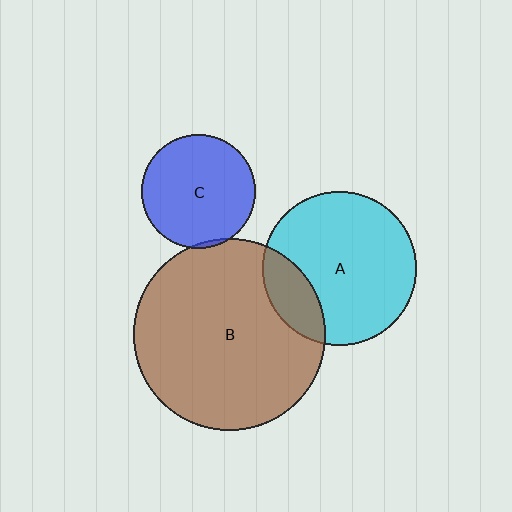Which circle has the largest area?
Circle B (brown).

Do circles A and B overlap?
Yes.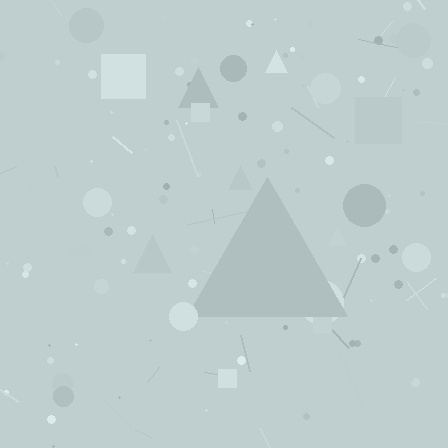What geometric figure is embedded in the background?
A triangle is embedded in the background.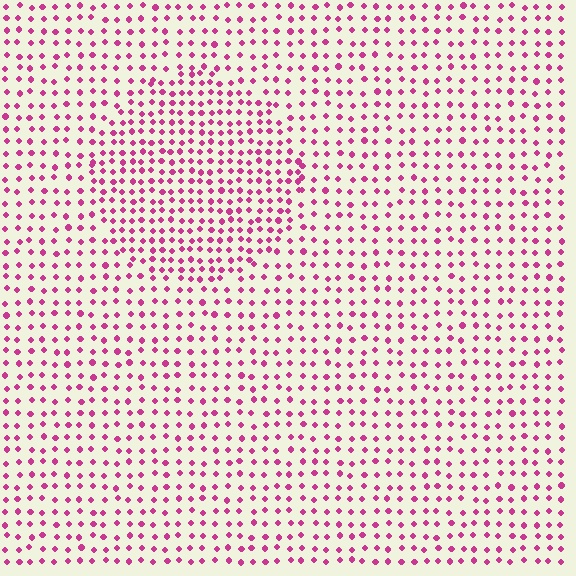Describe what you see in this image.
The image contains small magenta elements arranged at two different densities. A circle-shaped region is visible where the elements are more densely packed than the surrounding area.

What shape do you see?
I see a circle.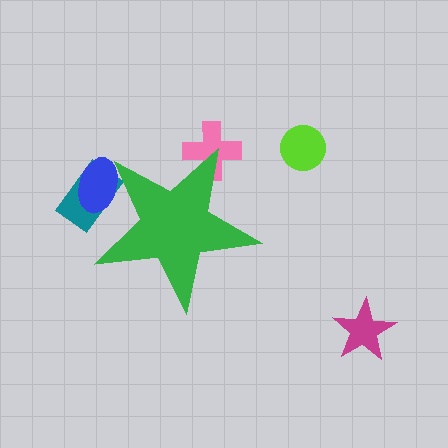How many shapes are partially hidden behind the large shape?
3 shapes are partially hidden.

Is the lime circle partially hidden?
No, the lime circle is fully visible.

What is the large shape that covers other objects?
A green star.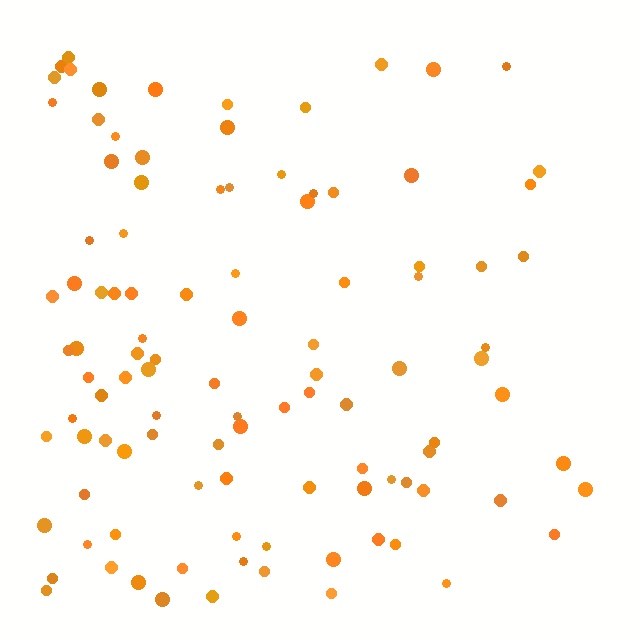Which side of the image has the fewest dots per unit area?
The right.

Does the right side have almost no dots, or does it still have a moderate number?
Still a moderate number, just noticeably fewer than the left.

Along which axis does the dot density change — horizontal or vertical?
Horizontal.